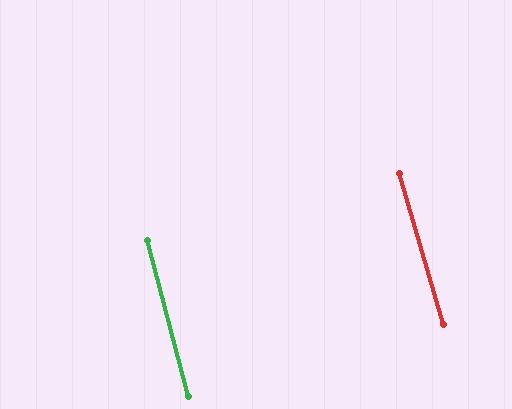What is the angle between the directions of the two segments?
Approximately 2 degrees.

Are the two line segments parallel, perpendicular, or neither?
Parallel — their directions differ by only 1.6°.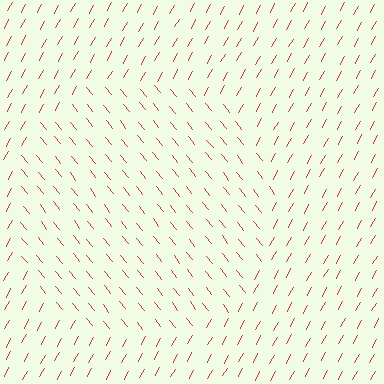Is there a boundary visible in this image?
Yes, there is a texture boundary formed by a change in line orientation.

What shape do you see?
I see a circle.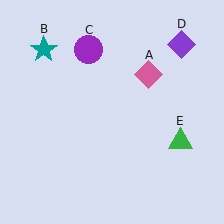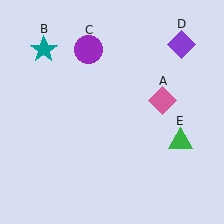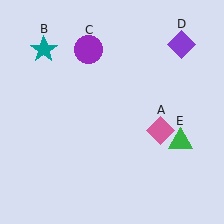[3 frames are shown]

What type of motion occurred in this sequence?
The pink diamond (object A) rotated clockwise around the center of the scene.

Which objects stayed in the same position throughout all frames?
Teal star (object B) and purple circle (object C) and purple diamond (object D) and green triangle (object E) remained stationary.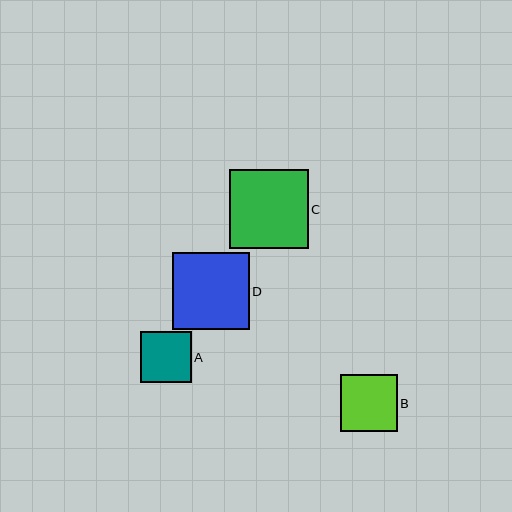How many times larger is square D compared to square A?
Square D is approximately 1.5 times the size of square A.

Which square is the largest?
Square C is the largest with a size of approximately 79 pixels.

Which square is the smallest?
Square A is the smallest with a size of approximately 51 pixels.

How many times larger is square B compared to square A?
Square B is approximately 1.1 times the size of square A.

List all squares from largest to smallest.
From largest to smallest: C, D, B, A.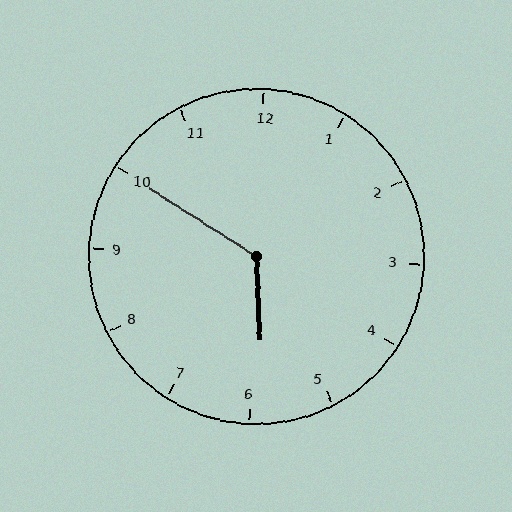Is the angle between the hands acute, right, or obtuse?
It is obtuse.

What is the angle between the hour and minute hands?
Approximately 125 degrees.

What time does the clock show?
5:50.